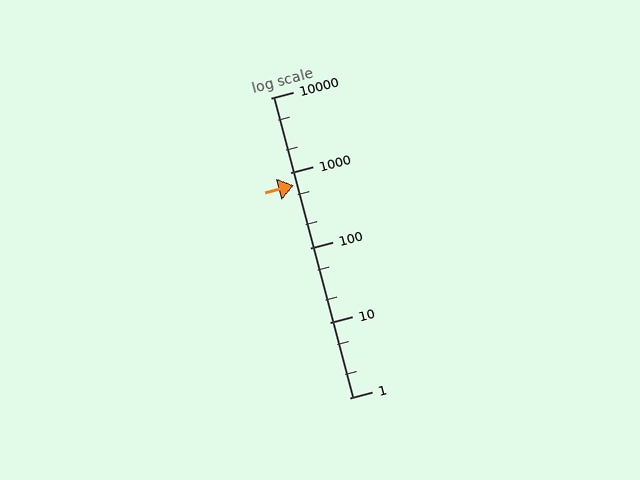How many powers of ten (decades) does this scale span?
The scale spans 4 decades, from 1 to 10000.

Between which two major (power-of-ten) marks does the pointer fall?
The pointer is between 100 and 1000.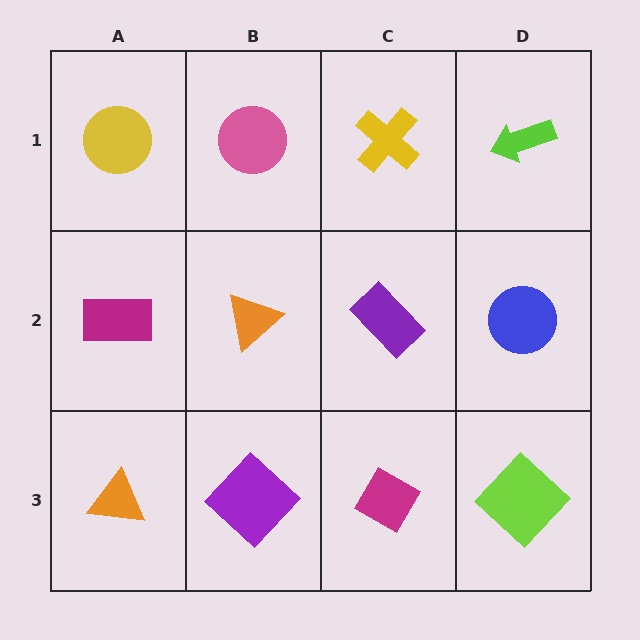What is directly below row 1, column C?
A purple rectangle.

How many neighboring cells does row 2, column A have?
3.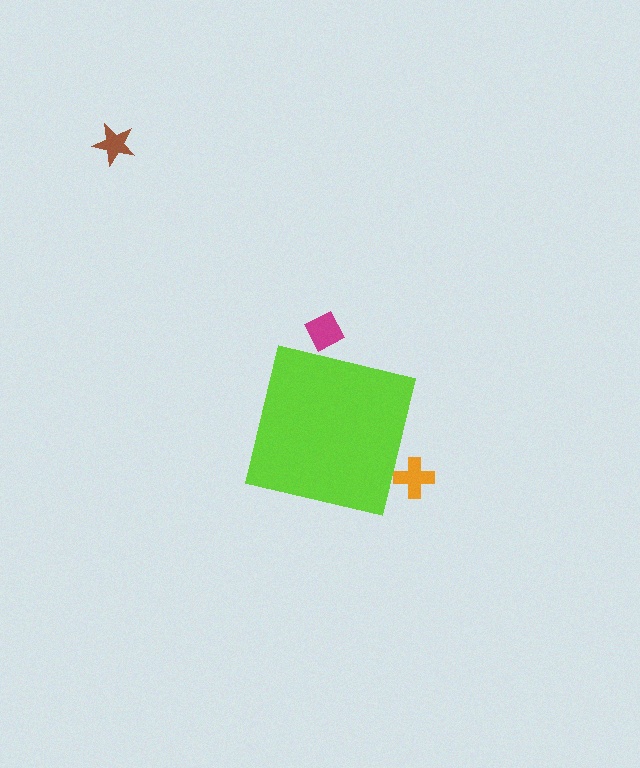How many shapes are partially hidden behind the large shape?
2 shapes are partially hidden.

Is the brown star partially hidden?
No, the brown star is fully visible.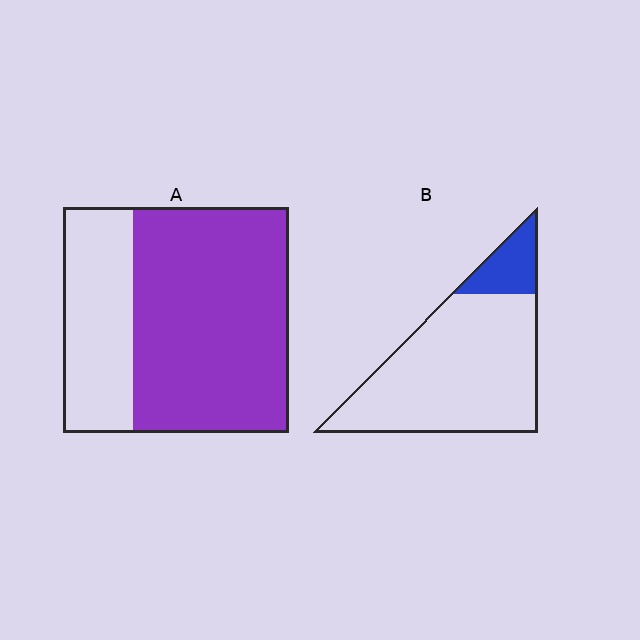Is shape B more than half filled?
No.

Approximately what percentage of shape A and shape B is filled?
A is approximately 70% and B is approximately 15%.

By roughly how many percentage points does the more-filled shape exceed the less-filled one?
By roughly 55 percentage points (A over B).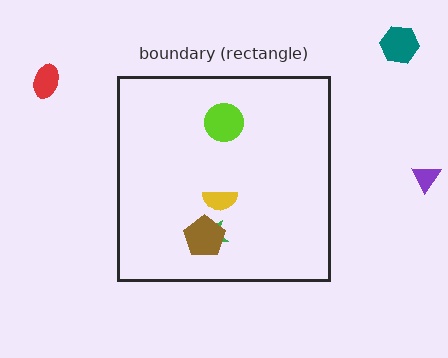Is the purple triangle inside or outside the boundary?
Outside.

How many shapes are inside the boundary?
4 inside, 3 outside.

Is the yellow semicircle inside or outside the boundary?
Inside.